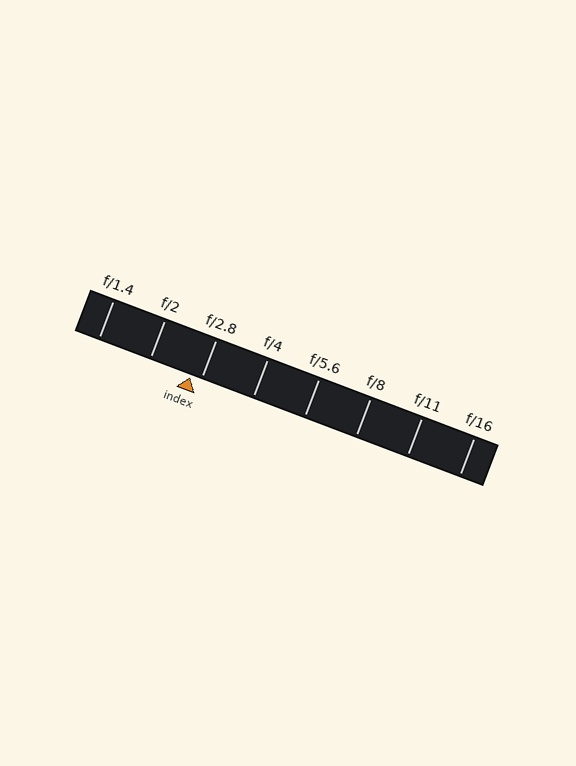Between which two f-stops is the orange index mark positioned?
The index mark is between f/2 and f/2.8.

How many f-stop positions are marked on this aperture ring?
There are 8 f-stop positions marked.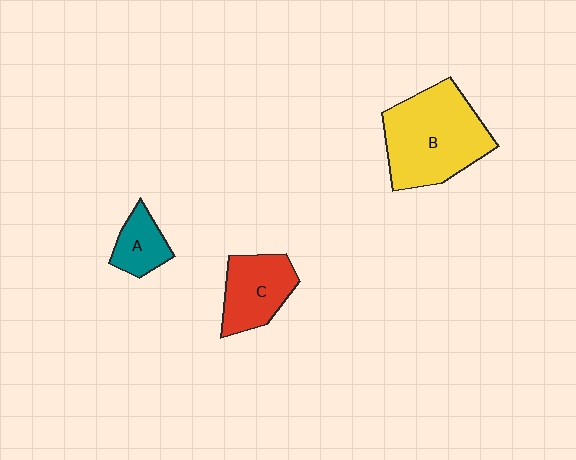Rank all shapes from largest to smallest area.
From largest to smallest: B (yellow), C (red), A (teal).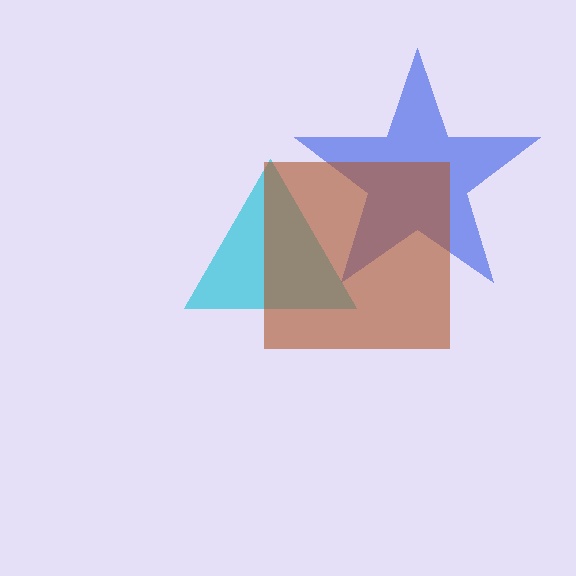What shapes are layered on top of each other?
The layered shapes are: a blue star, a cyan triangle, a brown square.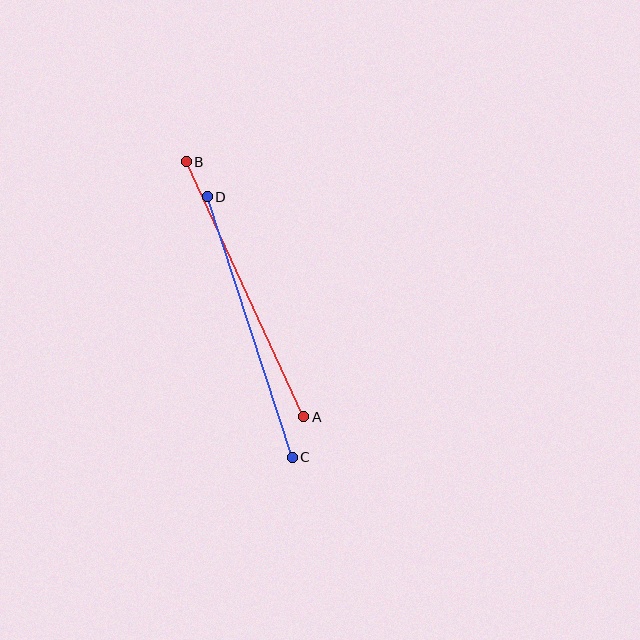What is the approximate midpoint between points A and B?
The midpoint is at approximately (245, 289) pixels.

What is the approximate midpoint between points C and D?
The midpoint is at approximately (250, 327) pixels.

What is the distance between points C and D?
The distance is approximately 274 pixels.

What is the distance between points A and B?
The distance is approximately 281 pixels.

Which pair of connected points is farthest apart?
Points A and B are farthest apart.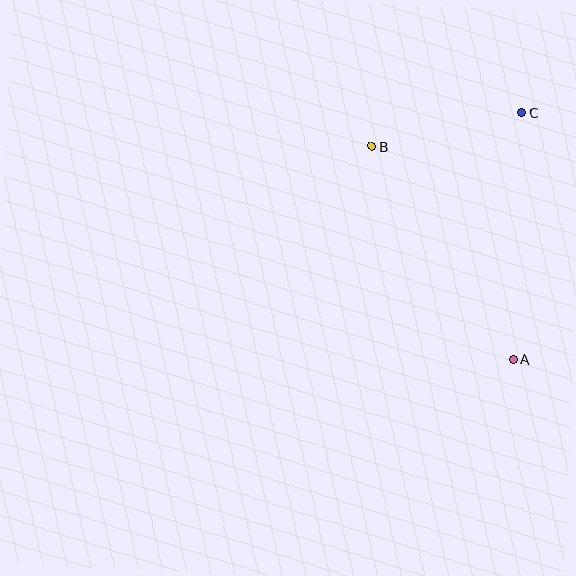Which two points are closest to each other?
Points B and C are closest to each other.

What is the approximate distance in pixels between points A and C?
The distance between A and C is approximately 247 pixels.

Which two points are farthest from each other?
Points A and B are farthest from each other.